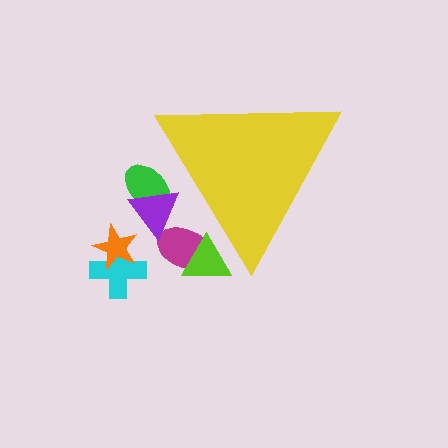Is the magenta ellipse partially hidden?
Yes, the magenta ellipse is partially hidden behind the yellow triangle.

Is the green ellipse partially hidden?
Yes, the green ellipse is partially hidden behind the yellow triangle.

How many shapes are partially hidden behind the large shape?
4 shapes are partially hidden.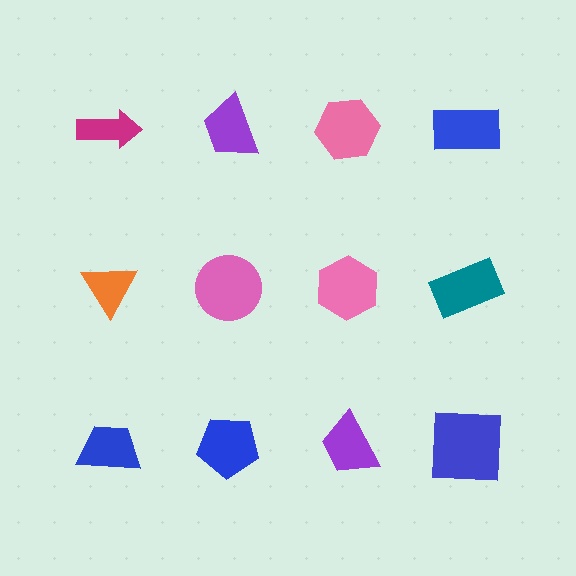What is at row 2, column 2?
A pink circle.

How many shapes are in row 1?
4 shapes.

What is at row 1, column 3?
A pink hexagon.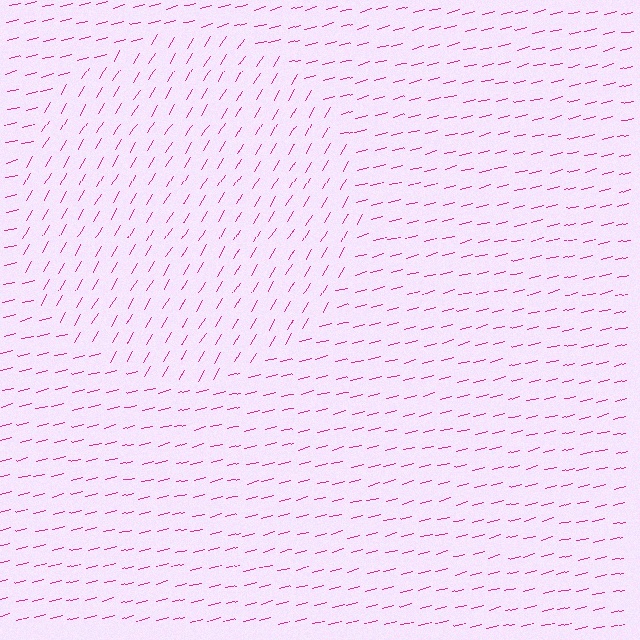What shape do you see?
I see a circle.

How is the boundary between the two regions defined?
The boundary is defined purely by a change in line orientation (approximately 45 degrees difference). All lines are the same color and thickness.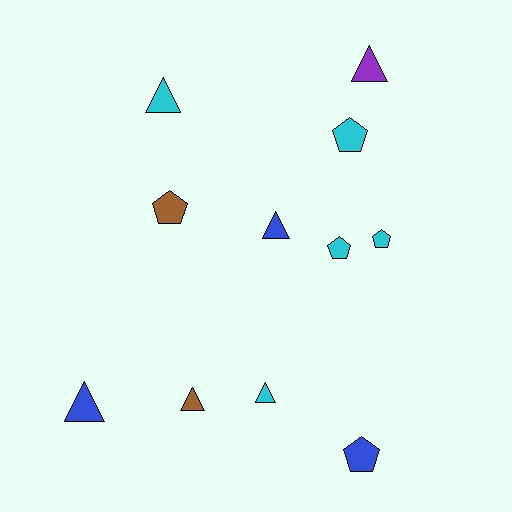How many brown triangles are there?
There is 1 brown triangle.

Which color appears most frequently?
Cyan, with 5 objects.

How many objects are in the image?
There are 11 objects.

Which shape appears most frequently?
Triangle, with 6 objects.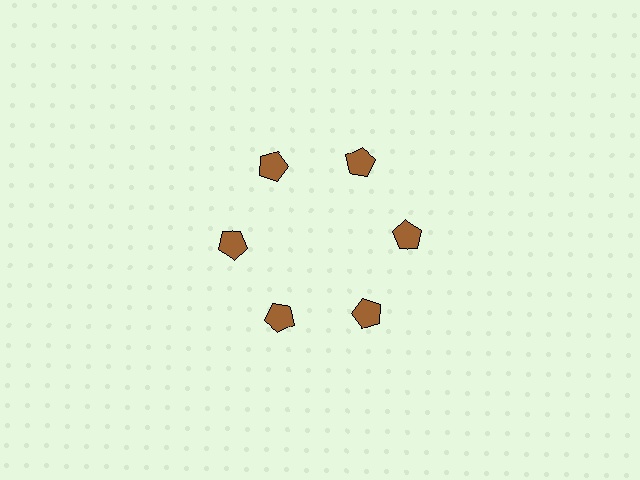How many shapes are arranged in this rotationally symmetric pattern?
There are 6 shapes, arranged in 6 groups of 1.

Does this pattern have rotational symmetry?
Yes, this pattern has 6-fold rotational symmetry. It looks the same after rotating 60 degrees around the center.